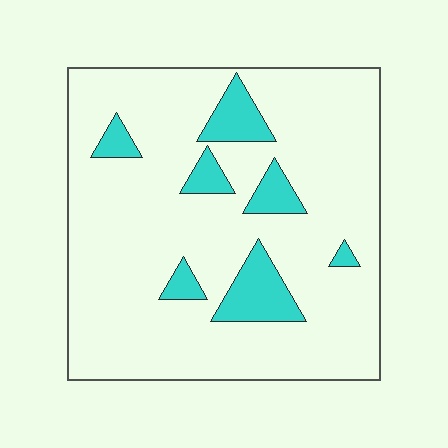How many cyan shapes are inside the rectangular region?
7.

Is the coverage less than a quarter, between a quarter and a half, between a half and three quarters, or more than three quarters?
Less than a quarter.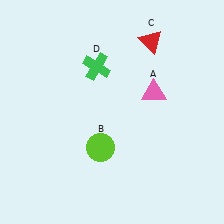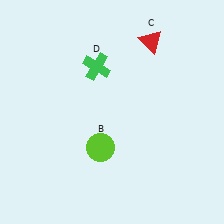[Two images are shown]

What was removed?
The pink triangle (A) was removed in Image 2.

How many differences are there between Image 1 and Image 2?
There is 1 difference between the two images.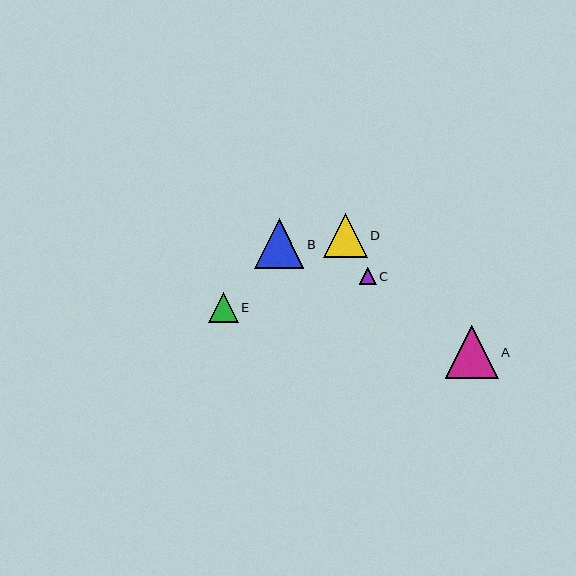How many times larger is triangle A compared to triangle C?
Triangle A is approximately 3.2 times the size of triangle C.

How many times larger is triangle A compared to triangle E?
Triangle A is approximately 1.8 times the size of triangle E.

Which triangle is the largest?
Triangle A is the largest with a size of approximately 53 pixels.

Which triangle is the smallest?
Triangle C is the smallest with a size of approximately 17 pixels.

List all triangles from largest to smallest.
From largest to smallest: A, B, D, E, C.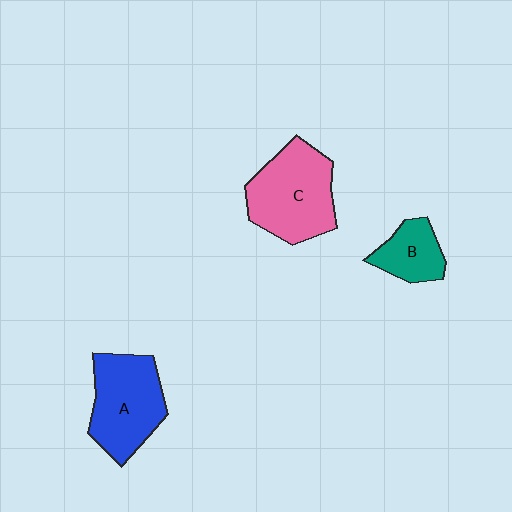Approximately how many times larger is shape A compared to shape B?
Approximately 1.9 times.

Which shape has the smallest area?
Shape B (teal).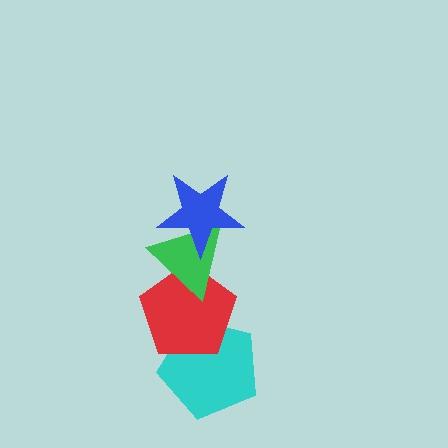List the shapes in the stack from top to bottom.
From top to bottom: the blue star, the green triangle, the red pentagon, the cyan pentagon.